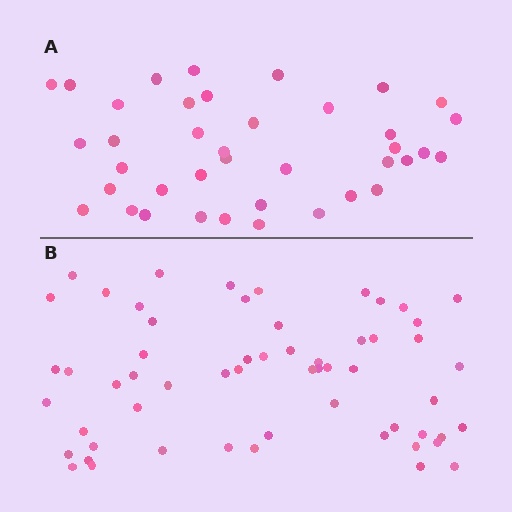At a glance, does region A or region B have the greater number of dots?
Region B (the bottom region) has more dots.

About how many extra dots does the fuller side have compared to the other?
Region B has approximately 20 more dots than region A.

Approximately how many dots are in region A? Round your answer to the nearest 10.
About 40 dots. (The exact count is 39, which rounds to 40.)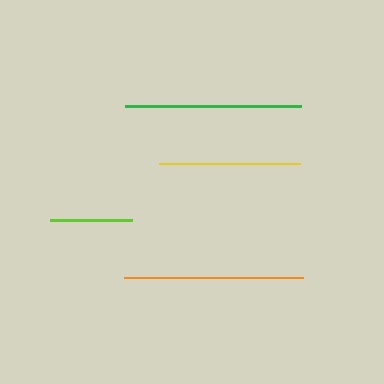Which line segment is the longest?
The orange line is the longest at approximately 179 pixels.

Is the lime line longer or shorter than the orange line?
The orange line is longer than the lime line.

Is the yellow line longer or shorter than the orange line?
The orange line is longer than the yellow line.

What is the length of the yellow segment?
The yellow segment is approximately 141 pixels long.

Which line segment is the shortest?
The lime line is the shortest at approximately 83 pixels.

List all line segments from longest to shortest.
From longest to shortest: orange, green, yellow, lime.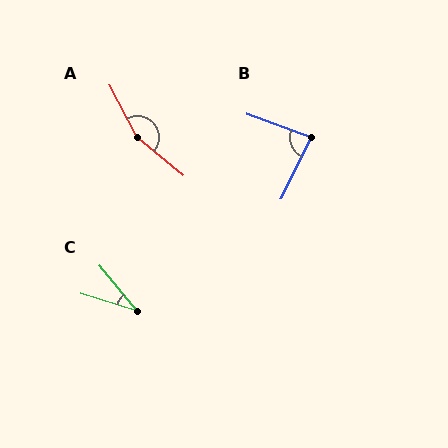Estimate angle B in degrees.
Approximately 84 degrees.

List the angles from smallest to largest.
C (34°), B (84°), A (157°).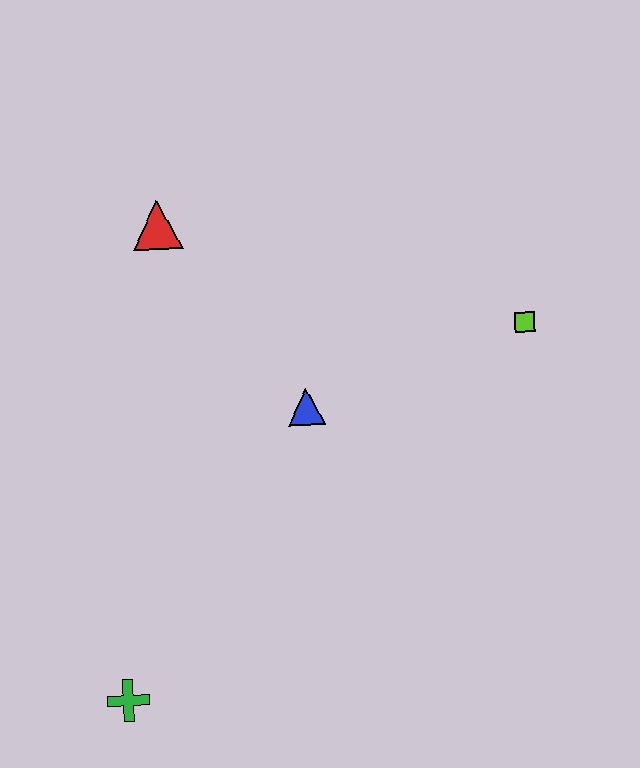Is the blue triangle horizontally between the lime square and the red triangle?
Yes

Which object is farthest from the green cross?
The lime square is farthest from the green cross.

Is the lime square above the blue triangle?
Yes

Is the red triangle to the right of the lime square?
No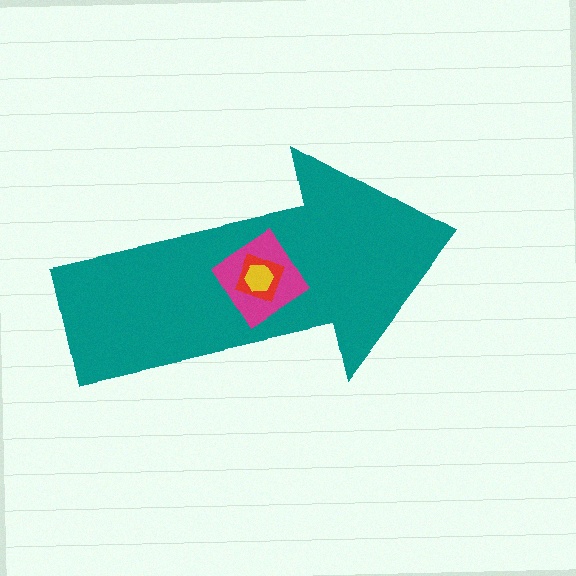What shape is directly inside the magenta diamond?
The red square.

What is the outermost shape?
The teal arrow.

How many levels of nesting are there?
4.